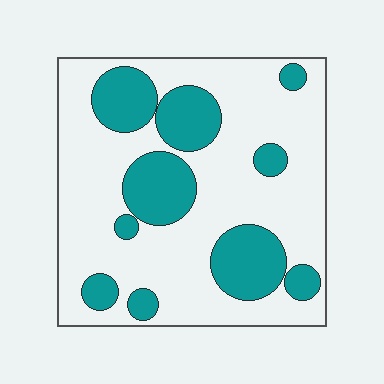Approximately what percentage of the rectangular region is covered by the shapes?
Approximately 30%.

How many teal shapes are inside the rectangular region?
10.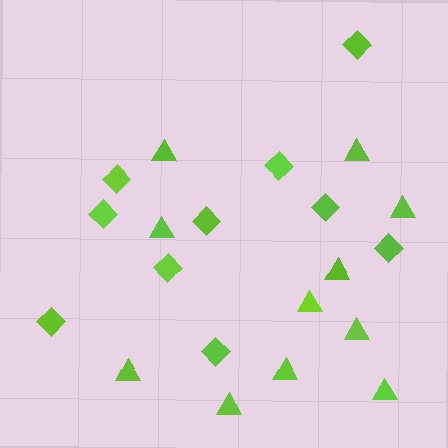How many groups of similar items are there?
There are 2 groups: one group of triangles (11) and one group of diamonds (10).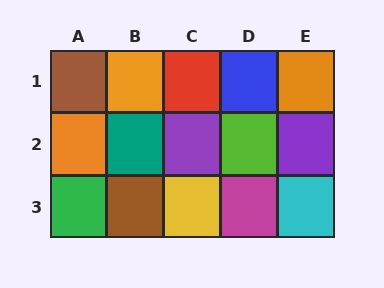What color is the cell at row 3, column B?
Brown.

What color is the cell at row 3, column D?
Magenta.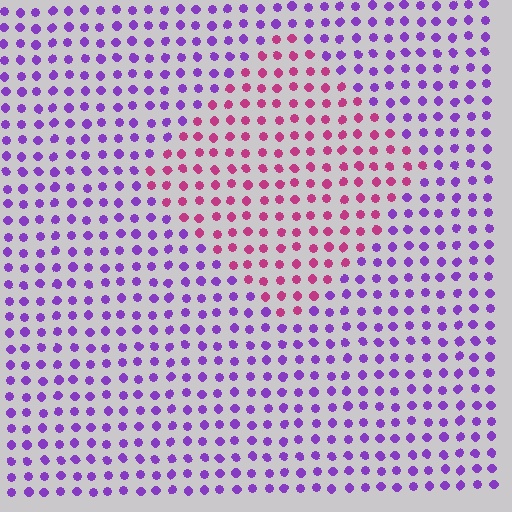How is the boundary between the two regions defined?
The boundary is defined purely by a slight shift in hue (about 53 degrees). Spacing, size, and orientation are identical on both sides.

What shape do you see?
I see a diamond.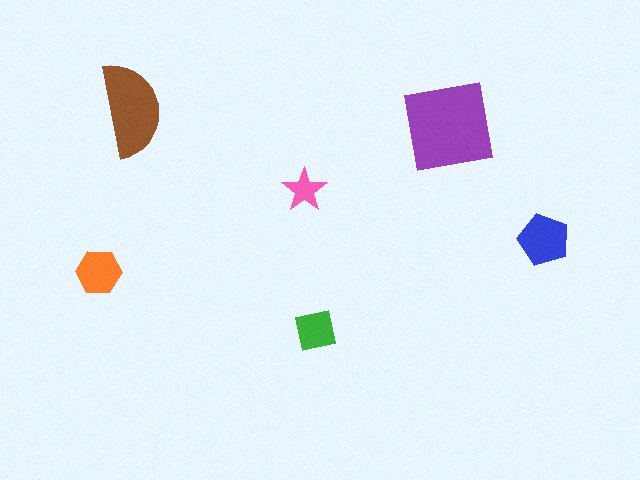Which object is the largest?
The purple square.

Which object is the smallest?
The pink star.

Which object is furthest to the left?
The orange hexagon is leftmost.